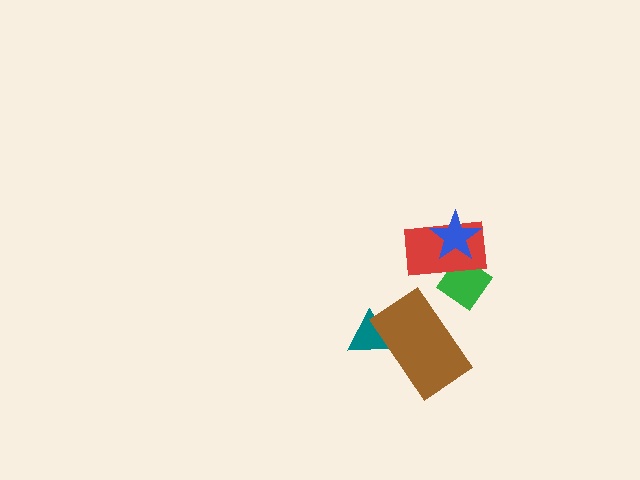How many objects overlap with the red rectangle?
2 objects overlap with the red rectangle.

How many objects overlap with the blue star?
2 objects overlap with the blue star.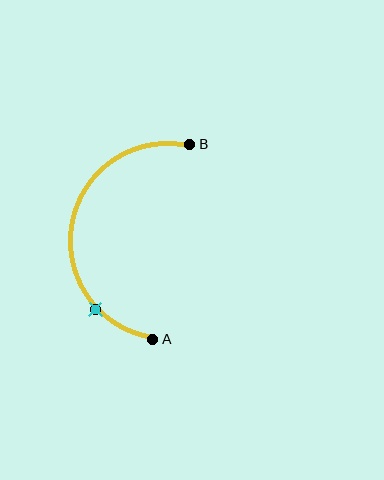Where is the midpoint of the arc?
The arc midpoint is the point on the curve farthest from the straight line joining A and B. It sits to the left of that line.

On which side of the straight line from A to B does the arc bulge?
The arc bulges to the left of the straight line connecting A and B.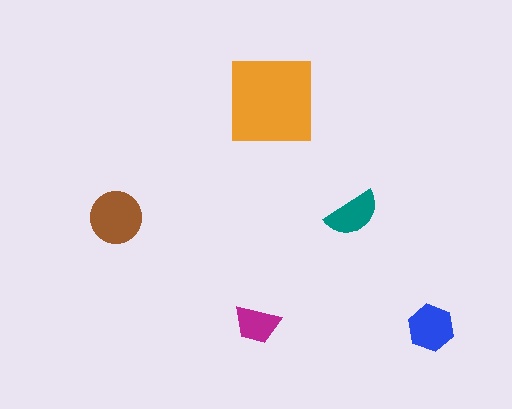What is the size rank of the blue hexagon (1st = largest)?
3rd.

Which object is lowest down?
The blue hexagon is bottommost.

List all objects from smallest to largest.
The magenta trapezoid, the teal semicircle, the blue hexagon, the brown circle, the orange square.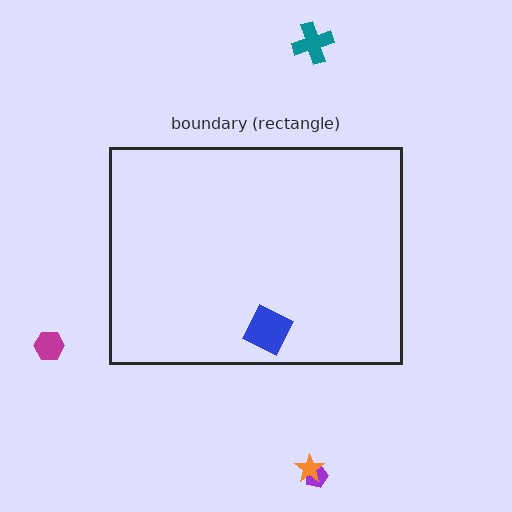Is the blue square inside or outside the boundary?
Inside.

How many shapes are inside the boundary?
1 inside, 4 outside.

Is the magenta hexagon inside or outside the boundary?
Outside.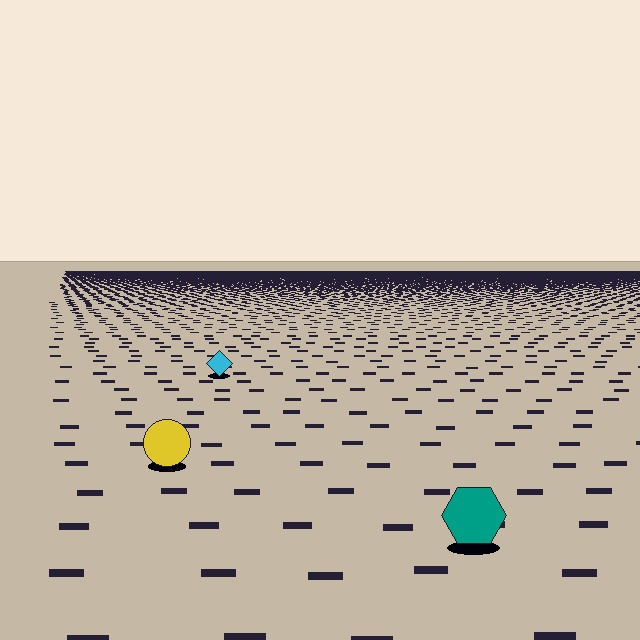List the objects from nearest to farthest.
From nearest to farthest: the teal hexagon, the yellow circle, the cyan diamond.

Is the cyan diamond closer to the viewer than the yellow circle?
No. The yellow circle is closer — you can tell from the texture gradient: the ground texture is coarser near it.